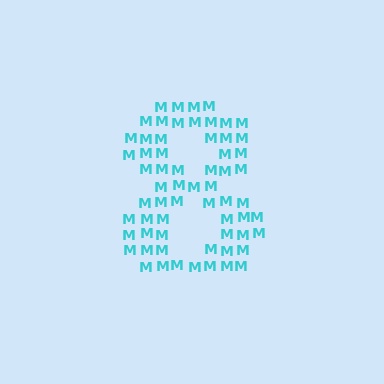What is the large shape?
The large shape is the digit 8.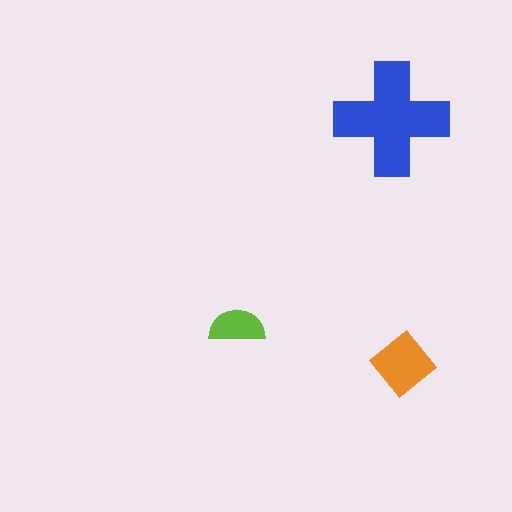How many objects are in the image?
There are 3 objects in the image.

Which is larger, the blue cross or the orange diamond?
The blue cross.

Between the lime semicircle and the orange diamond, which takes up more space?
The orange diamond.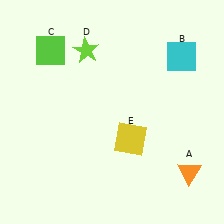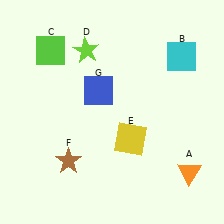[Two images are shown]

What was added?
A brown star (F), a blue square (G) were added in Image 2.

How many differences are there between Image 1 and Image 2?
There are 2 differences between the two images.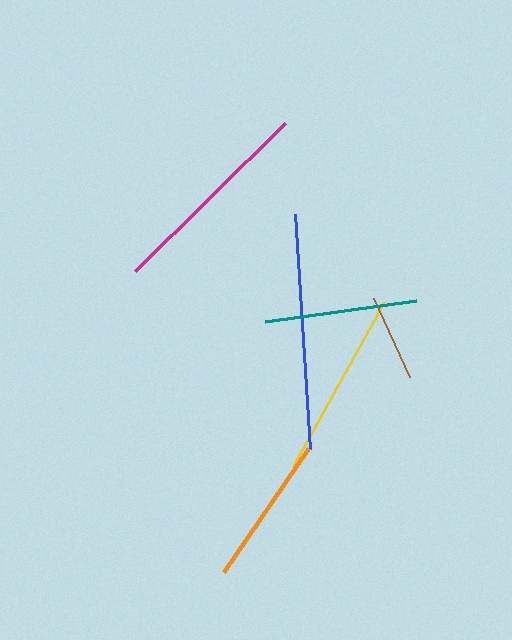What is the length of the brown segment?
The brown segment is approximately 87 pixels long.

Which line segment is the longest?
The blue line is the longest at approximately 235 pixels.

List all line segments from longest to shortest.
From longest to shortest: blue, magenta, yellow, teal, orange, brown.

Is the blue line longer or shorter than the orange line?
The blue line is longer than the orange line.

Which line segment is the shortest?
The brown line is the shortest at approximately 87 pixels.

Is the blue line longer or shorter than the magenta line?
The blue line is longer than the magenta line.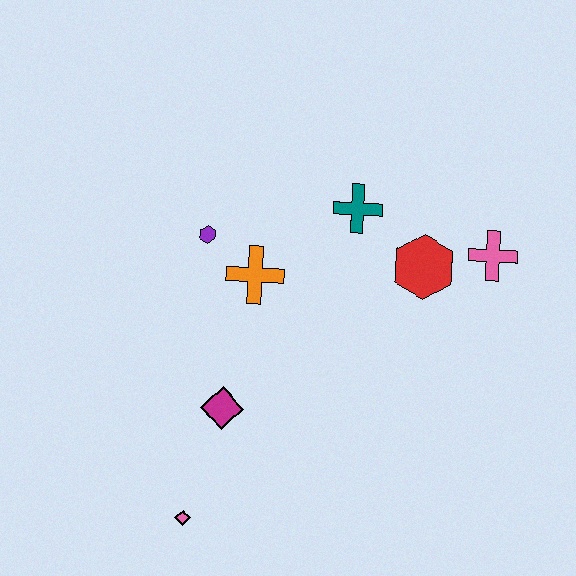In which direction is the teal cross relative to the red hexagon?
The teal cross is to the left of the red hexagon.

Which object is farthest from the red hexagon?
The pink diamond is farthest from the red hexagon.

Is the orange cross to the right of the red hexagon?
No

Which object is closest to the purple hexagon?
The orange cross is closest to the purple hexagon.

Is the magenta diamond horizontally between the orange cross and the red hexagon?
No